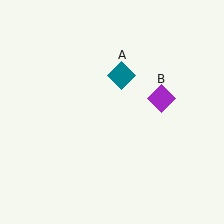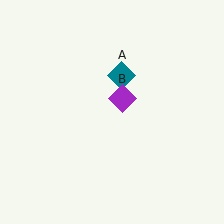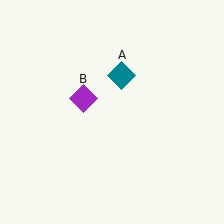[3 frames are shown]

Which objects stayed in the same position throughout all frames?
Teal diamond (object A) remained stationary.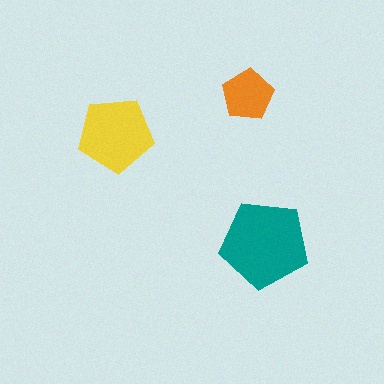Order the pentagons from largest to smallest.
the teal one, the yellow one, the orange one.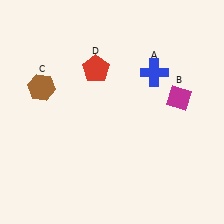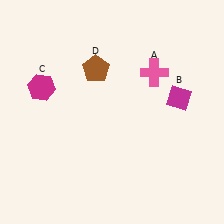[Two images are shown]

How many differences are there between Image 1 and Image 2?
There are 3 differences between the two images.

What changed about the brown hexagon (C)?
In Image 1, C is brown. In Image 2, it changed to magenta.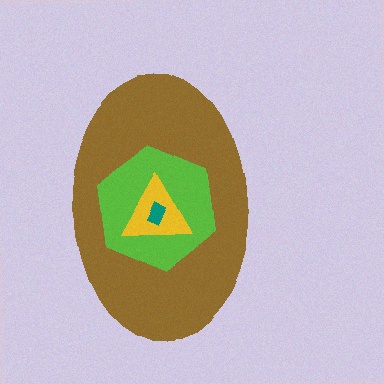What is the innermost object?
The teal rectangle.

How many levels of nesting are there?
4.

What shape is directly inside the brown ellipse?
The lime hexagon.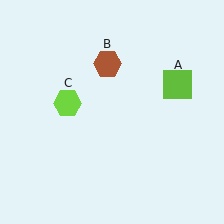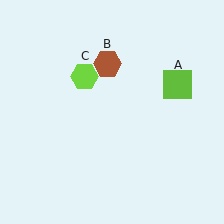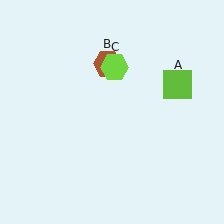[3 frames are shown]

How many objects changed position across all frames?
1 object changed position: lime hexagon (object C).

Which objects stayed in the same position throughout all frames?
Lime square (object A) and brown hexagon (object B) remained stationary.